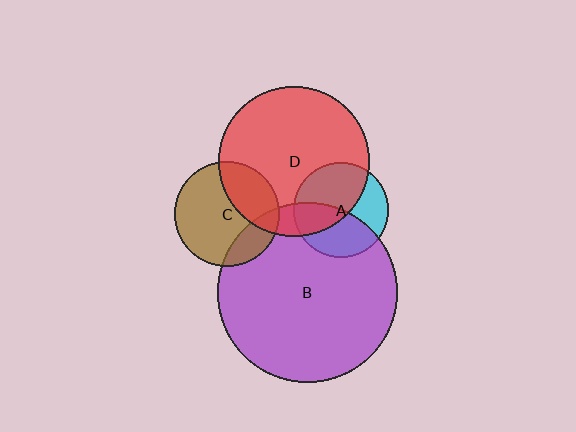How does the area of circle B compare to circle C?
Approximately 2.9 times.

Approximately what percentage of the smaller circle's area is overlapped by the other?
Approximately 10%.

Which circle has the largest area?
Circle B (purple).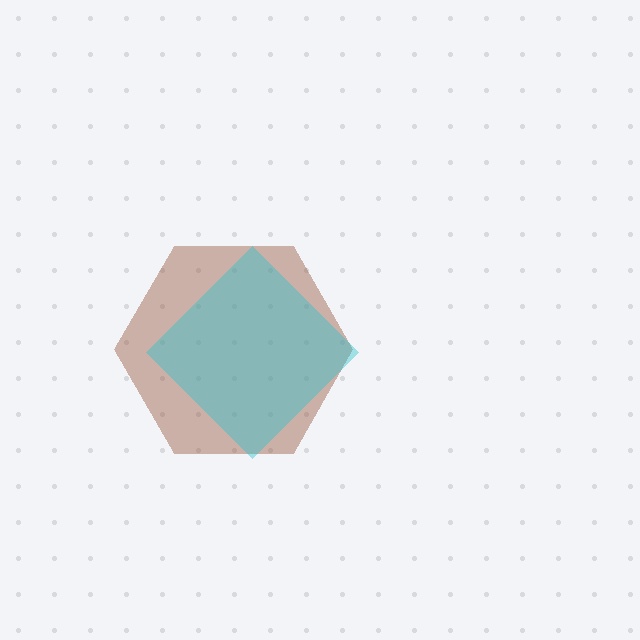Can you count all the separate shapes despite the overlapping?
Yes, there are 2 separate shapes.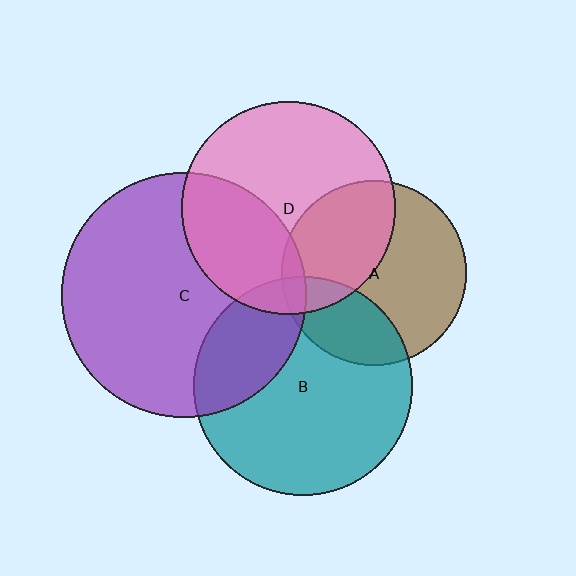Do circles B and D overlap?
Yes.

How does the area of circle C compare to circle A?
Approximately 1.8 times.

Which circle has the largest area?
Circle C (purple).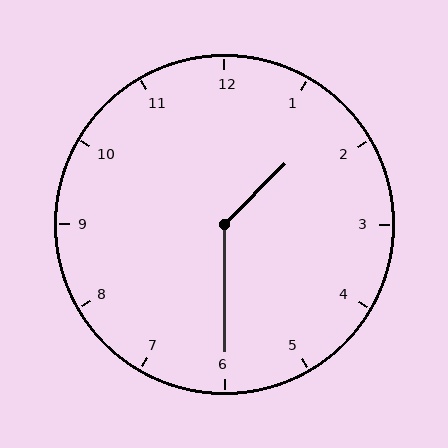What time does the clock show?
1:30.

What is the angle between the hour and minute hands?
Approximately 135 degrees.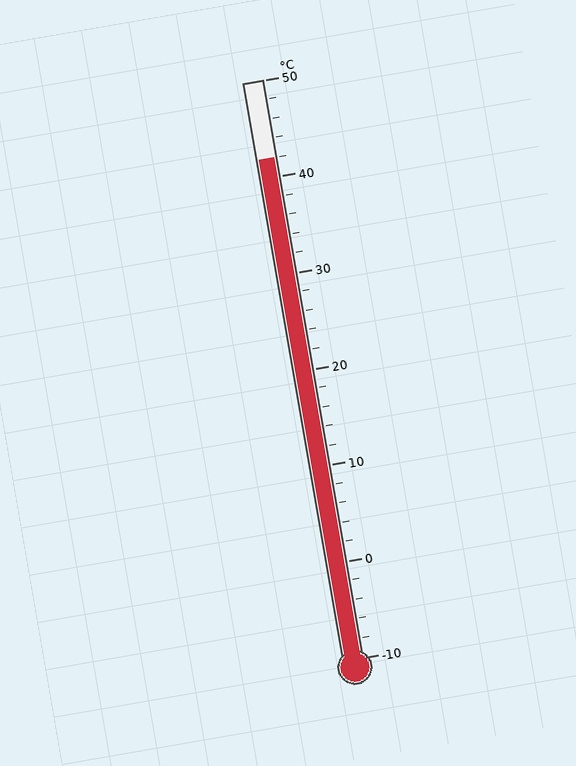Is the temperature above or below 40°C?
The temperature is above 40°C.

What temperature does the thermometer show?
The thermometer shows approximately 42°C.